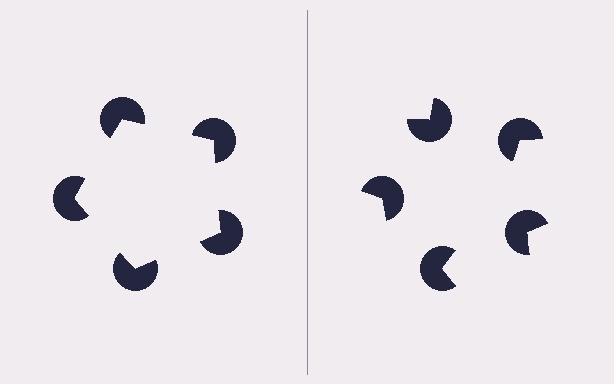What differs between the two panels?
The pac-man discs are positioned identically on both sides; only the wedge orientations differ. On the left they align to a pentagon; on the right they are misaligned.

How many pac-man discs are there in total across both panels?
10 — 5 on each side.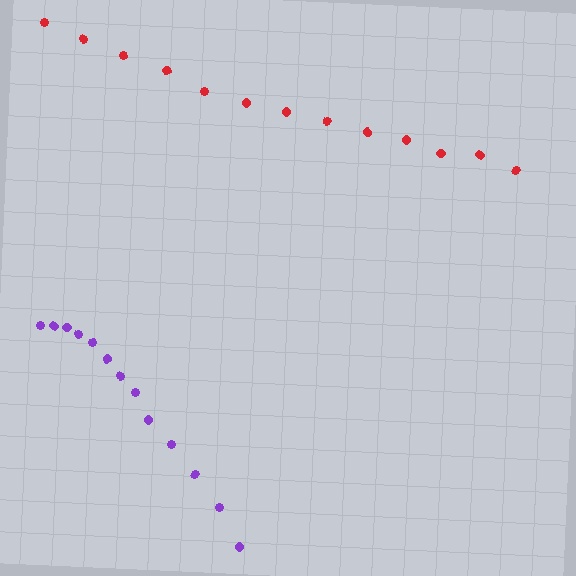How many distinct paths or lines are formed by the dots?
There are 2 distinct paths.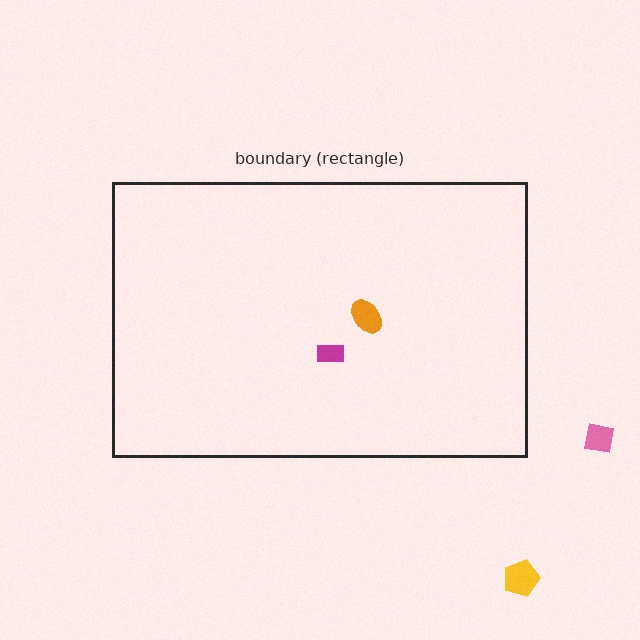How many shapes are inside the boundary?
2 inside, 2 outside.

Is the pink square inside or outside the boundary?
Outside.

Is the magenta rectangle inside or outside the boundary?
Inside.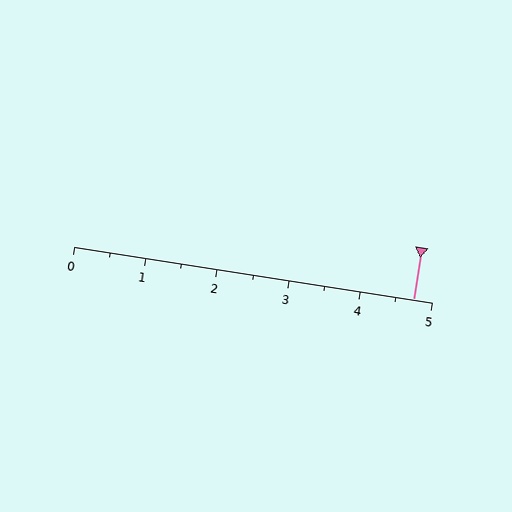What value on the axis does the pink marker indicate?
The marker indicates approximately 4.8.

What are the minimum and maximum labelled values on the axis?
The axis runs from 0 to 5.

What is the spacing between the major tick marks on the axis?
The major ticks are spaced 1 apart.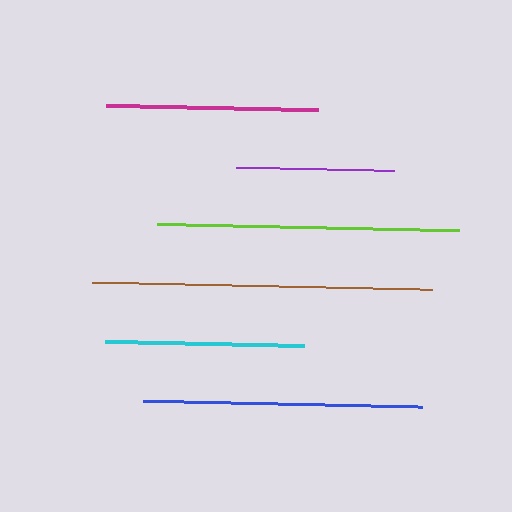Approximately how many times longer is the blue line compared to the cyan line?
The blue line is approximately 1.4 times the length of the cyan line.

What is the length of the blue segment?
The blue segment is approximately 279 pixels long.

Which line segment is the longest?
The brown line is the longest at approximately 339 pixels.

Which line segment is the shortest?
The purple line is the shortest at approximately 159 pixels.